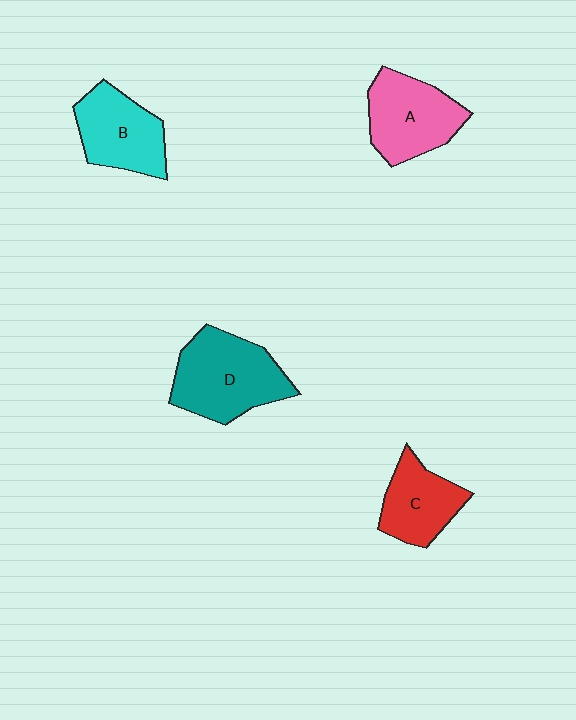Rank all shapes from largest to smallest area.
From largest to smallest: D (teal), A (pink), B (cyan), C (red).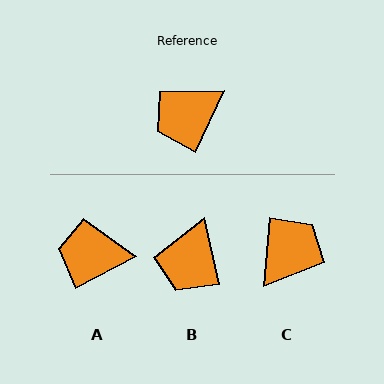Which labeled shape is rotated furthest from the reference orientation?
C, about 160 degrees away.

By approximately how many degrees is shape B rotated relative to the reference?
Approximately 37 degrees counter-clockwise.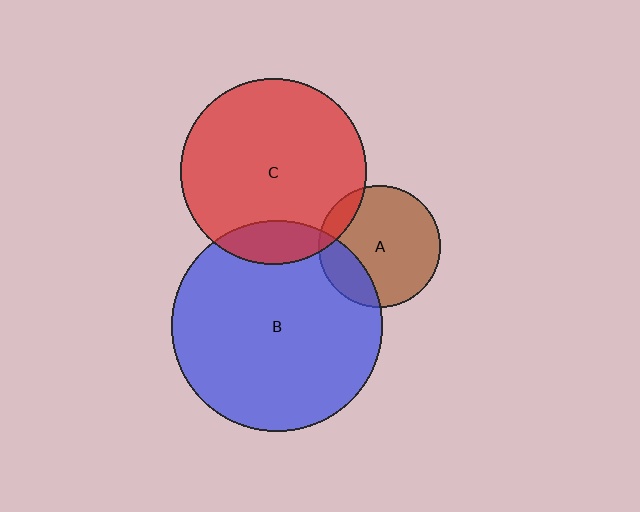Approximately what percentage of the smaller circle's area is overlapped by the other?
Approximately 10%.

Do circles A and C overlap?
Yes.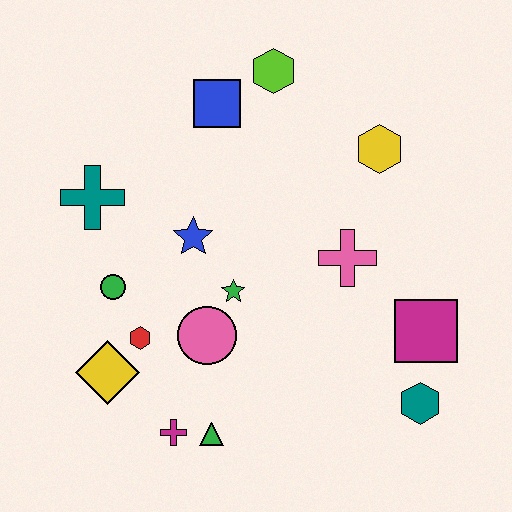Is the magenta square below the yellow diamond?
No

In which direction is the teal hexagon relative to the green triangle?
The teal hexagon is to the right of the green triangle.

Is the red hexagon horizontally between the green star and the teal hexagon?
No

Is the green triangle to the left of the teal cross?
No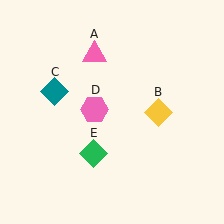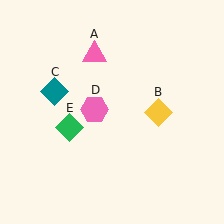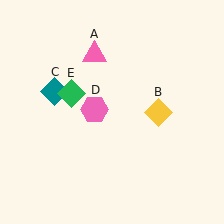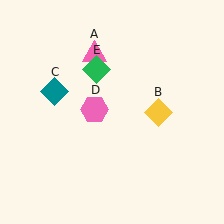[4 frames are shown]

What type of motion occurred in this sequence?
The green diamond (object E) rotated clockwise around the center of the scene.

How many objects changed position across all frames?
1 object changed position: green diamond (object E).